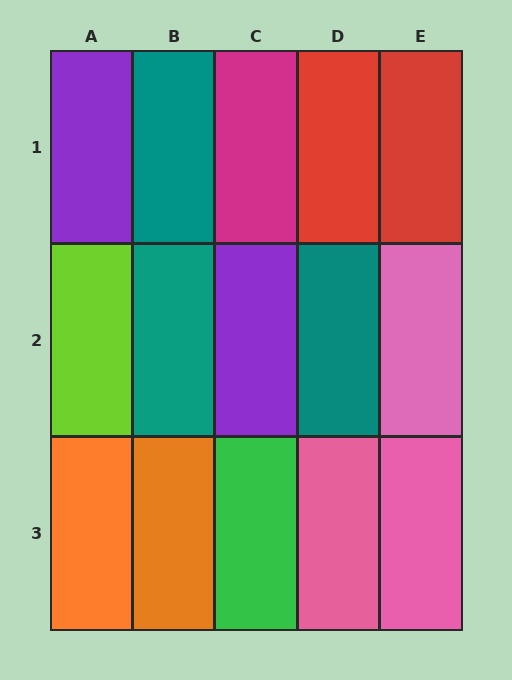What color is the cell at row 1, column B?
Teal.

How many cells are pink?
3 cells are pink.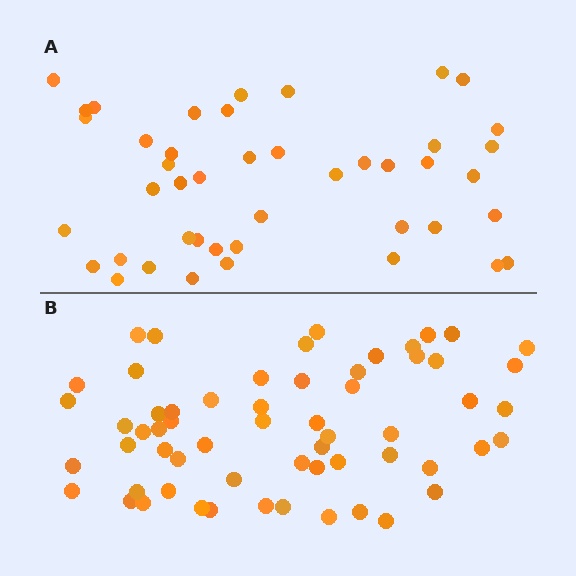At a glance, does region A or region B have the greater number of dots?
Region B (the bottom region) has more dots.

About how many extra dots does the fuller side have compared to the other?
Region B has approximately 15 more dots than region A.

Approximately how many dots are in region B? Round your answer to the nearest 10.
About 60 dots.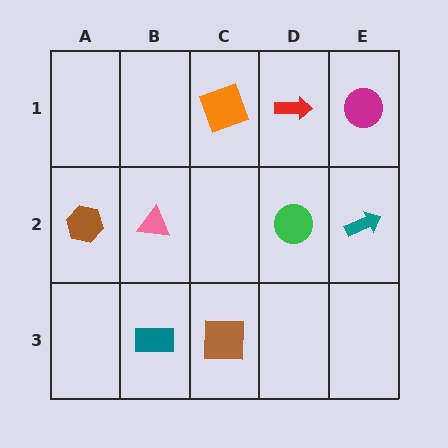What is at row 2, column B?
A pink triangle.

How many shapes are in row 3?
2 shapes.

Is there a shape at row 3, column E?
No, that cell is empty.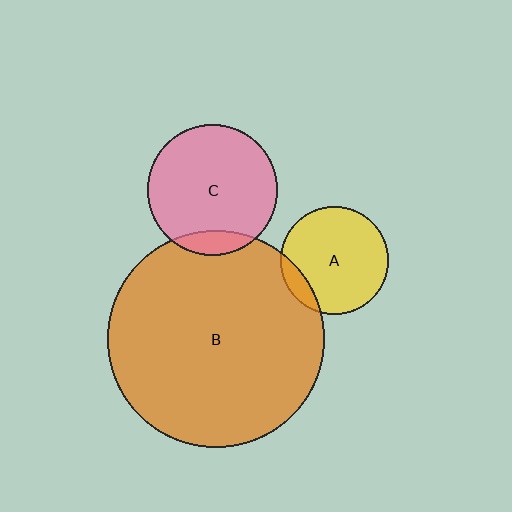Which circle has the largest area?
Circle B (orange).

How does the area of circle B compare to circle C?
Approximately 2.8 times.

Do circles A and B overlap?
Yes.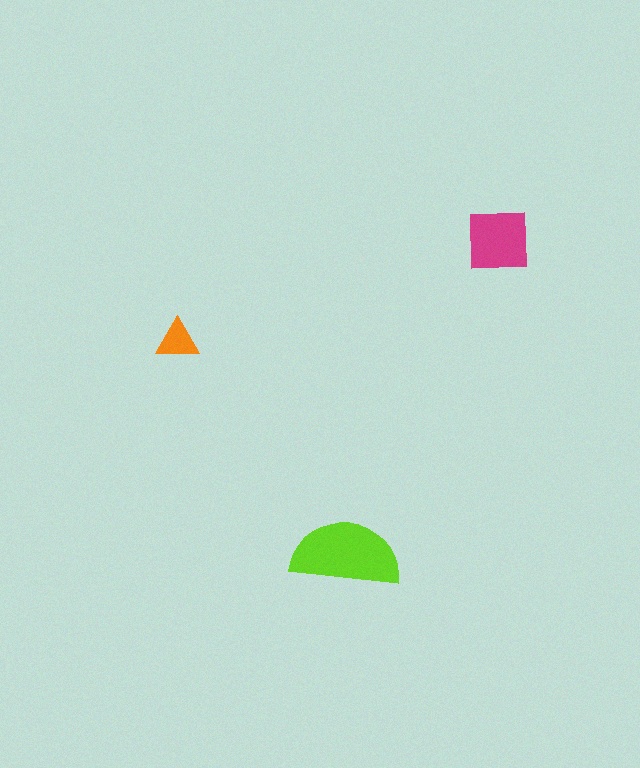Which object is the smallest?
The orange triangle.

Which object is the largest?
The lime semicircle.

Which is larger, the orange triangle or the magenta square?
The magenta square.